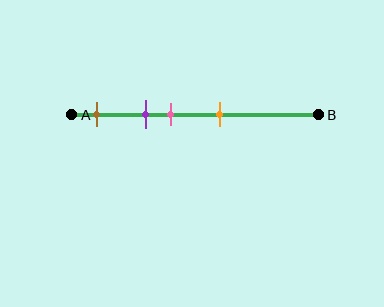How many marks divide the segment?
There are 4 marks dividing the segment.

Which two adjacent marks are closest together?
The purple and pink marks are the closest adjacent pair.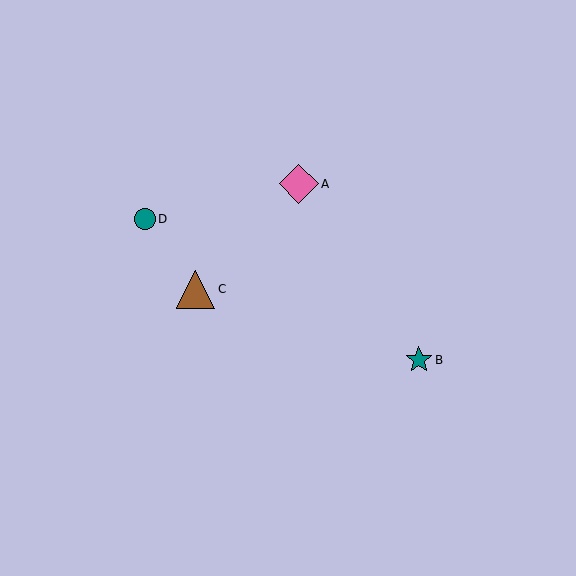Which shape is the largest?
The pink diamond (labeled A) is the largest.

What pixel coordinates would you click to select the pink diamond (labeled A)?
Click at (299, 184) to select the pink diamond A.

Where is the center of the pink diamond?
The center of the pink diamond is at (299, 184).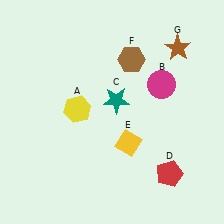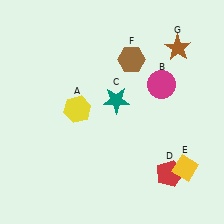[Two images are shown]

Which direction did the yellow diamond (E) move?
The yellow diamond (E) moved right.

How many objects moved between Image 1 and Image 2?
1 object moved between the two images.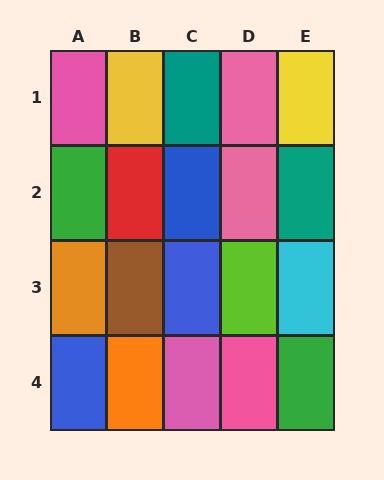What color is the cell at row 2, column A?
Green.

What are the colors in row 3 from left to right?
Orange, brown, blue, lime, cyan.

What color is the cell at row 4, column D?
Pink.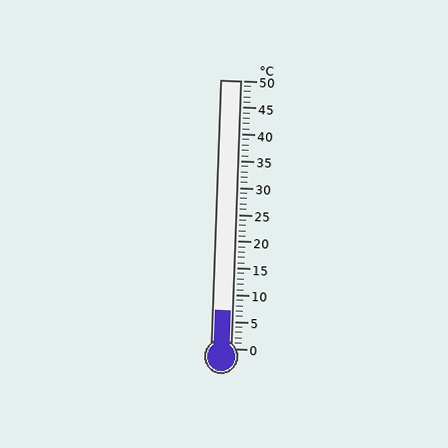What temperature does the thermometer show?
The thermometer shows approximately 7°C.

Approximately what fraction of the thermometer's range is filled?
The thermometer is filled to approximately 15% of its range.